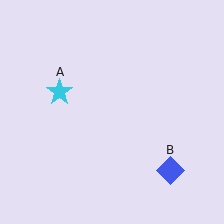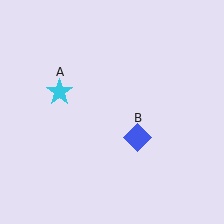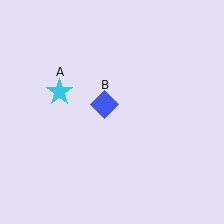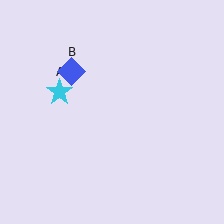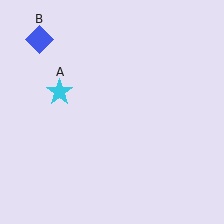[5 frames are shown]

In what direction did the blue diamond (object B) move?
The blue diamond (object B) moved up and to the left.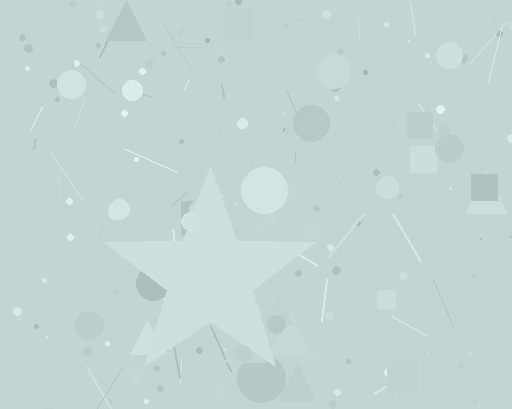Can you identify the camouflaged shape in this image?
The camouflaged shape is a star.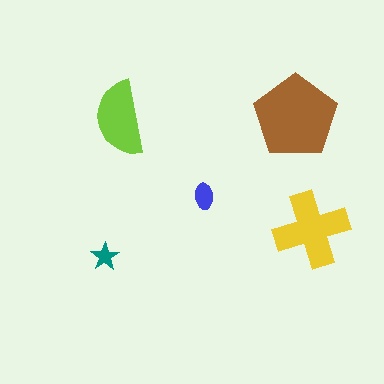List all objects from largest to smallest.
The brown pentagon, the yellow cross, the lime semicircle, the blue ellipse, the teal star.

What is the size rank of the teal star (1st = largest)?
5th.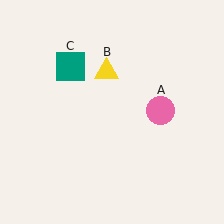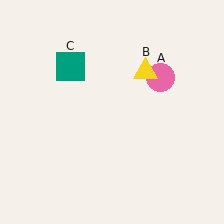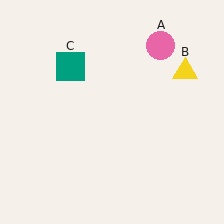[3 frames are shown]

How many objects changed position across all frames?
2 objects changed position: pink circle (object A), yellow triangle (object B).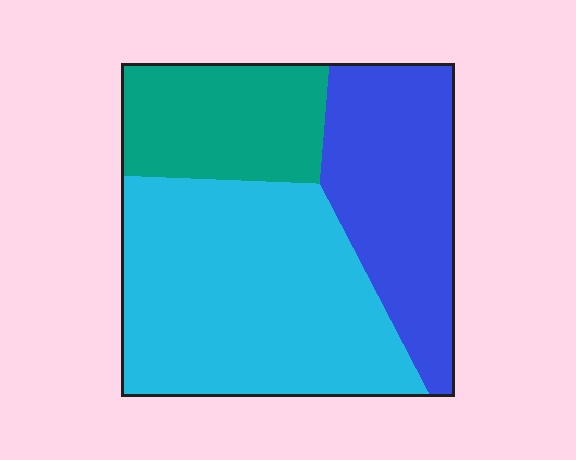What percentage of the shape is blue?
Blue takes up between a quarter and a half of the shape.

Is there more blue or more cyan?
Cyan.